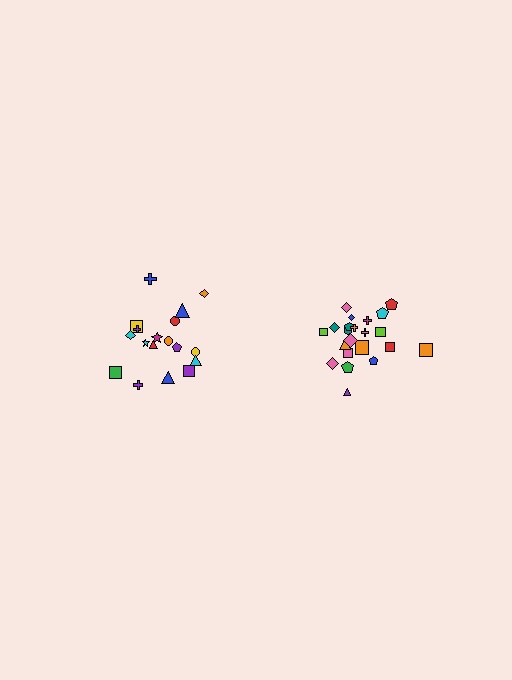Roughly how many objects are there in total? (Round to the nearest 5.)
Roughly 40 objects in total.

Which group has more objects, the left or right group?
The right group.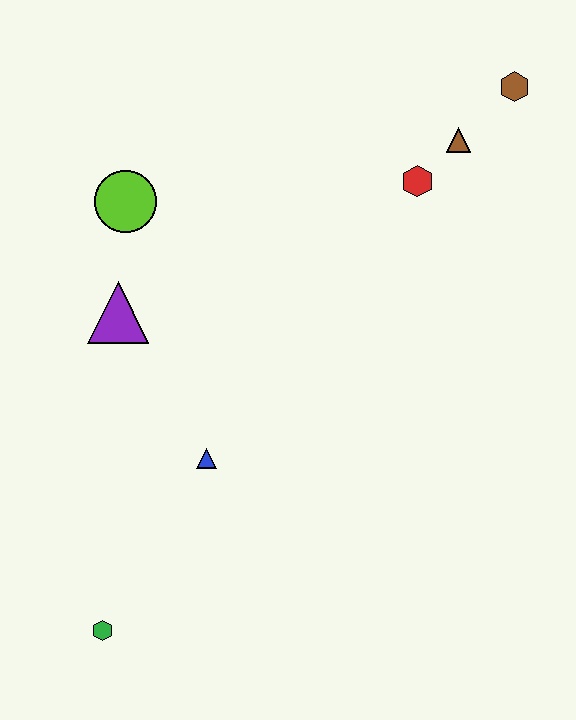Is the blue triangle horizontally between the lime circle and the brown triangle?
Yes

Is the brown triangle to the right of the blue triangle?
Yes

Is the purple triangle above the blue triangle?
Yes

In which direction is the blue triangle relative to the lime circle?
The blue triangle is below the lime circle.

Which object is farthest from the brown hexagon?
The green hexagon is farthest from the brown hexagon.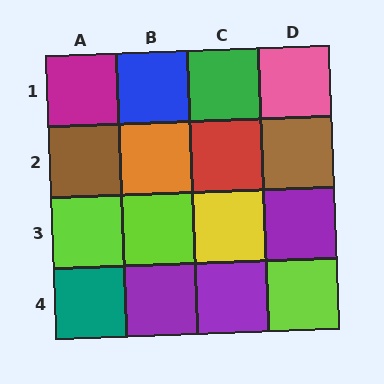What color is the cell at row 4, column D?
Lime.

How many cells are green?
1 cell is green.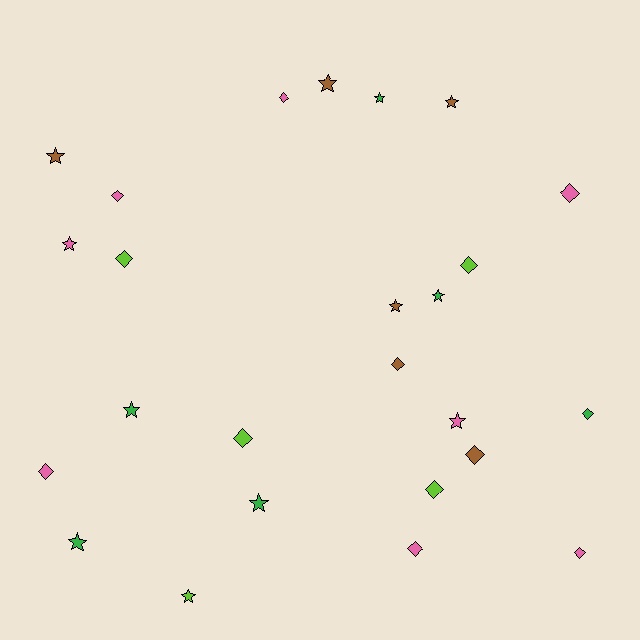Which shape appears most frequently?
Diamond, with 13 objects.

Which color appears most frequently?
Pink, with 8 objects.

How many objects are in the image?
There are 25 objects.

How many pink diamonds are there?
There are 6 pink diamonds.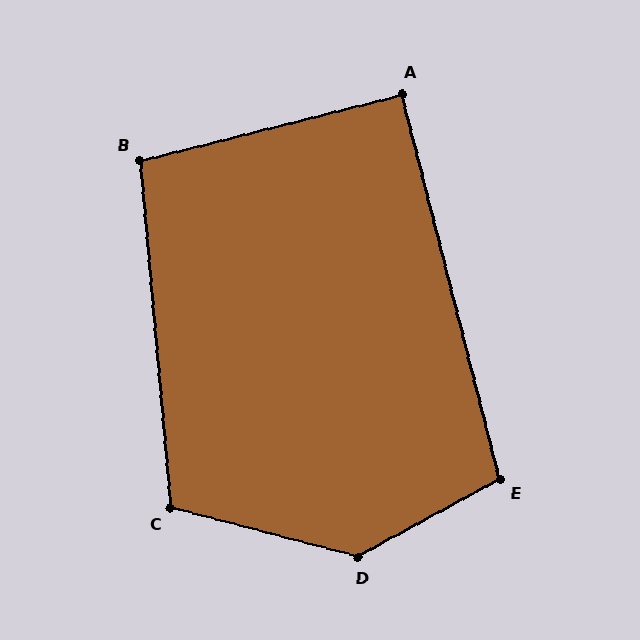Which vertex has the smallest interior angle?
A, at approximately 90 degrees.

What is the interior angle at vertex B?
Approximately 99 degrees (obtuse).